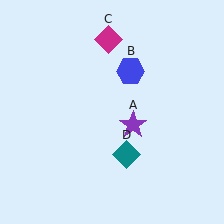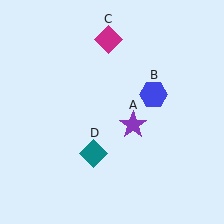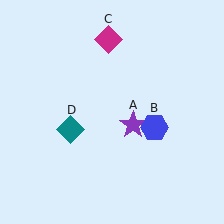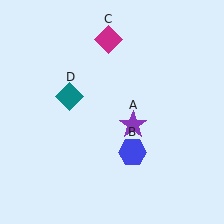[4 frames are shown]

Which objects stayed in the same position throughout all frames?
Purple star (object A) and magenta diamond (object C) remained stationary.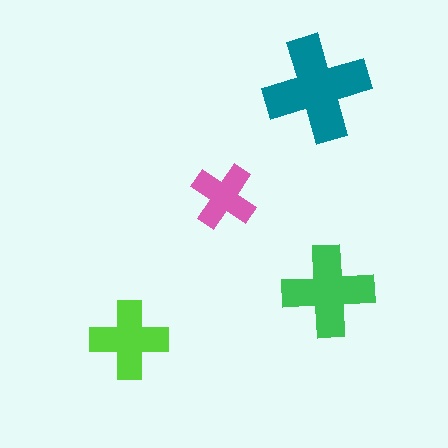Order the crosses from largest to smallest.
the teal one, the green one, the lime one, the pink one.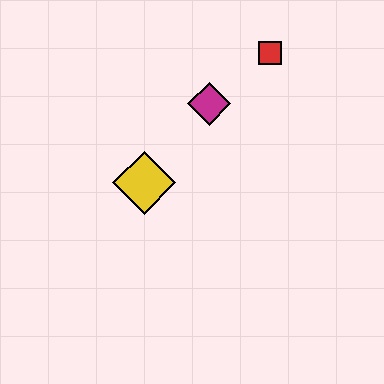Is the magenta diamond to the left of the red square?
Yes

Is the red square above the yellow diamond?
Yes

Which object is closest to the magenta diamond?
The red square is closest to the magenta diamond.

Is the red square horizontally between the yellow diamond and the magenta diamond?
No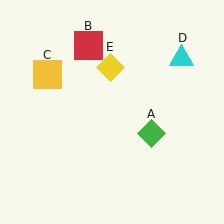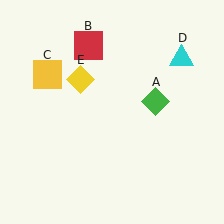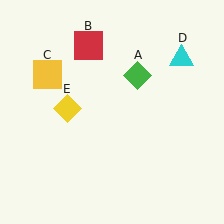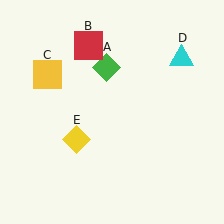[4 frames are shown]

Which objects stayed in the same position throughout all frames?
Red square (object B) and yellow square (object C) and cyan triangle (object D) remained stationary.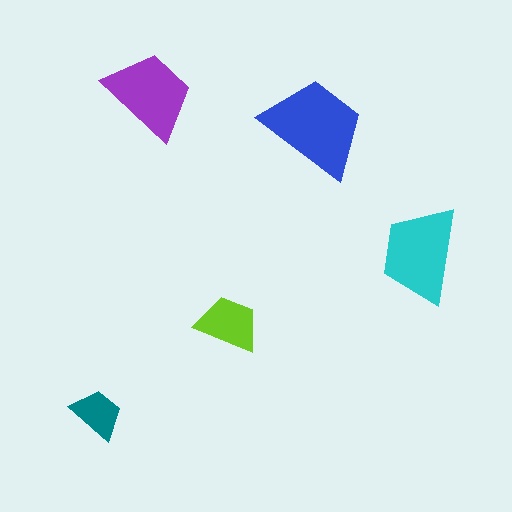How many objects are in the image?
There are 5 objects in the image.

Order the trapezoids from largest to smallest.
the blue one, the cyan one, the purple one, the lime one, the teal one.